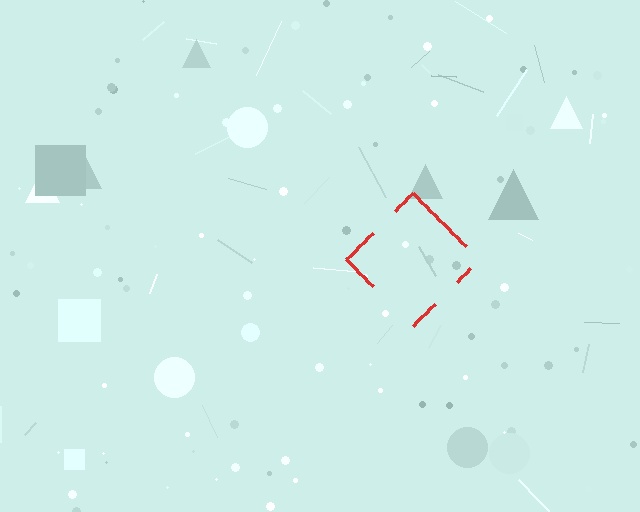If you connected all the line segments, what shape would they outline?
They would outline a diamond.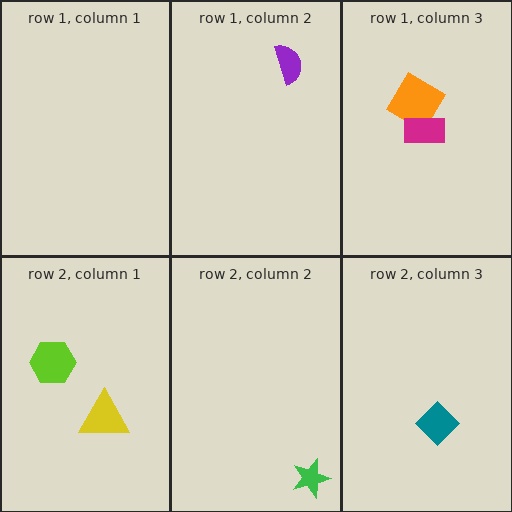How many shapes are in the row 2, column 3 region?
1.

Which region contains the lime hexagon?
The row 2, column 1 region.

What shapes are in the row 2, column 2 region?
The green star.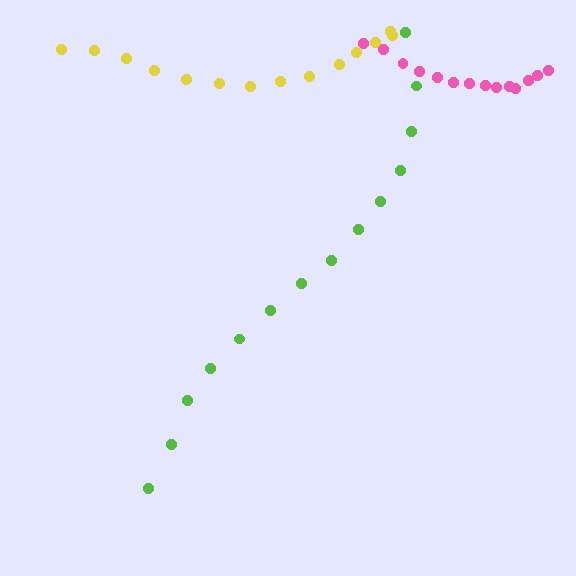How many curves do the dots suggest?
There are 3 distinct paths.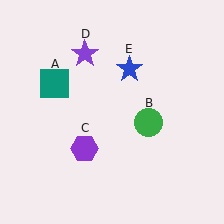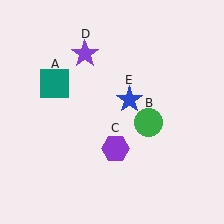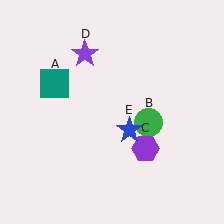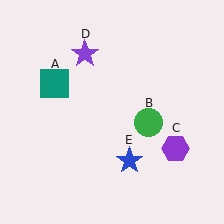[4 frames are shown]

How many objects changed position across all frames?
2 objects changed position: purple hexagon (object C), blue star (object E).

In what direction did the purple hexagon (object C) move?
The purple hexagon (object C) moved right.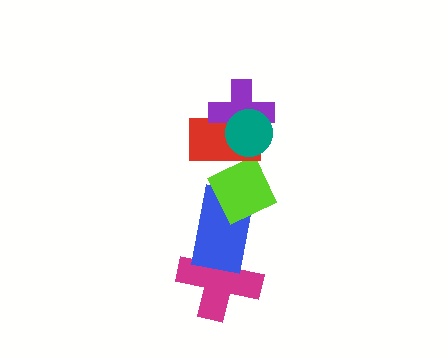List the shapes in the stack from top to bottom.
From top to bottom: the teal circle, the purple cross, the red rectangle, the lime diamond, the blue rectangle, the magenta cross.